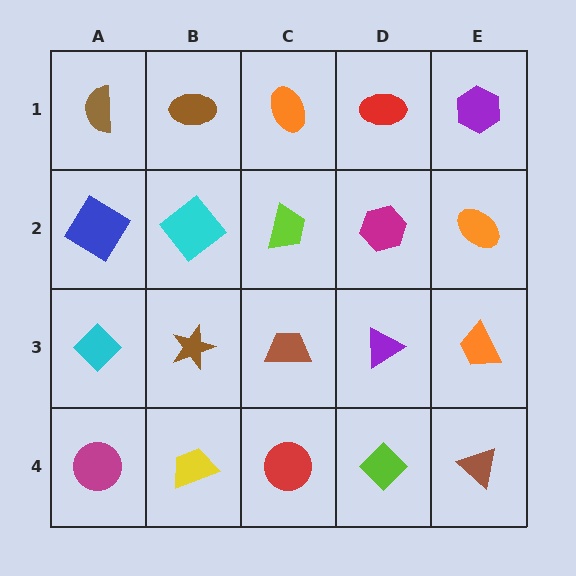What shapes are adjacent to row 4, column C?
A brown trapezoid (row 3, column C), a yellow trapezoid (row 4, column B), a lime diamond (row 4, column D).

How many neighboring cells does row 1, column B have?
3.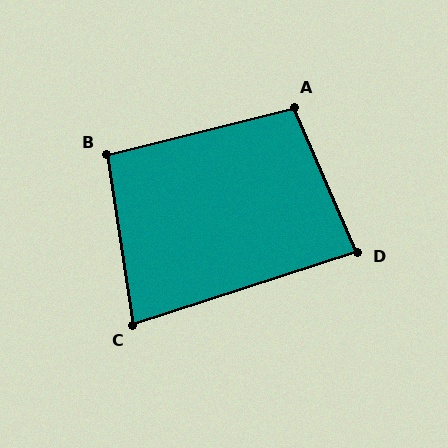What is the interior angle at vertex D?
Approximately 84 degrees (acute).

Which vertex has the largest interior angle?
A, at approximately 99 degrees.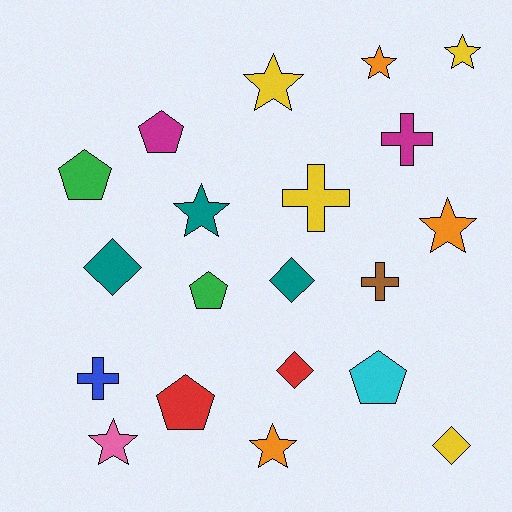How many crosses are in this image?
There are 4 crosses.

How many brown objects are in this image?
There is 1 brown object.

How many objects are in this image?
There are 20 objects.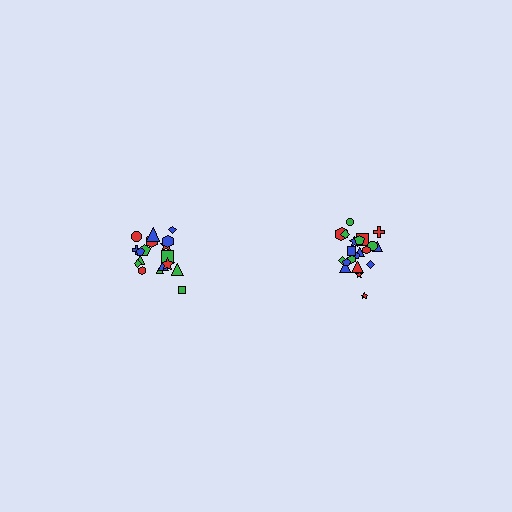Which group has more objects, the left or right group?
The right group.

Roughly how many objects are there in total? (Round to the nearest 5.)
Roughly 40 objects in total.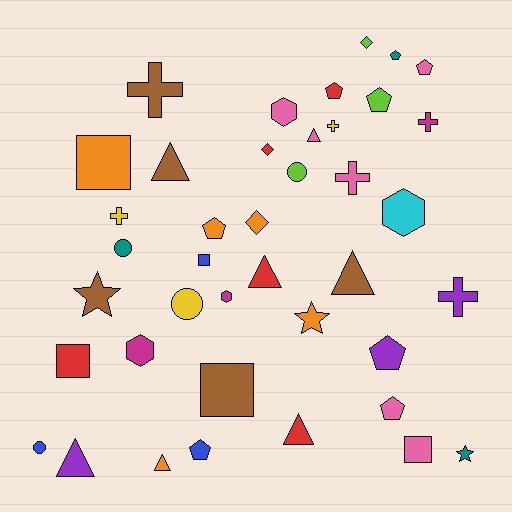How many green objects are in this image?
There are no green objects.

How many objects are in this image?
There are 40 objects.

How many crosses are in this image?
There are 6 crosses.